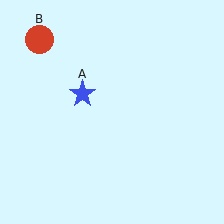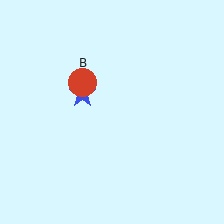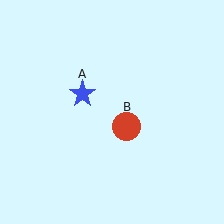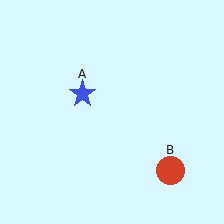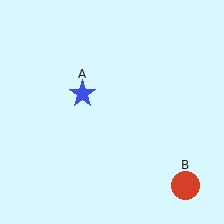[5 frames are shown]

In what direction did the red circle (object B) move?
The red circle (object B) moved down and to the right.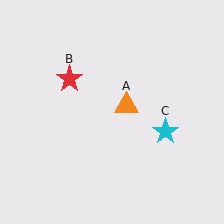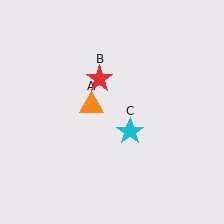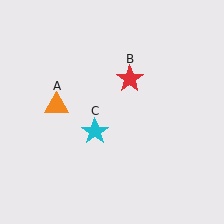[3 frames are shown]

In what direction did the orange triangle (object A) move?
The orange triangle (object A) moved left.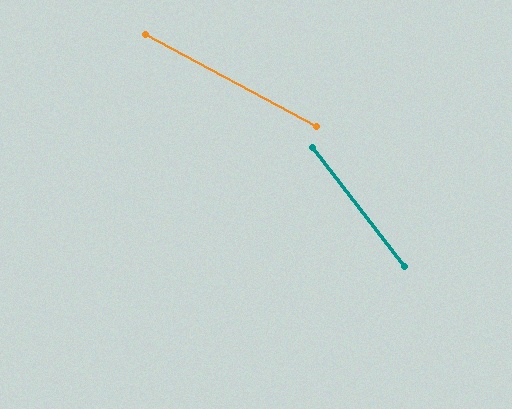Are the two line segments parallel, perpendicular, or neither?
Neither parallel nor perpendicular — they differ by about 24°.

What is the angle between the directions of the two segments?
Approximately 24 degrees.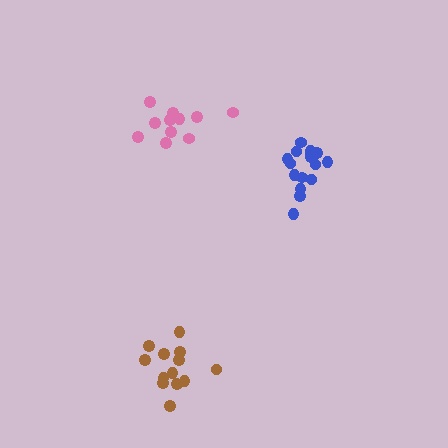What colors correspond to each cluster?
The clusters are colored: blue, brown, pink.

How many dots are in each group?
Group 1: 16 dots, Group 2: 13 dots, Group 3: 11 dots (40 total).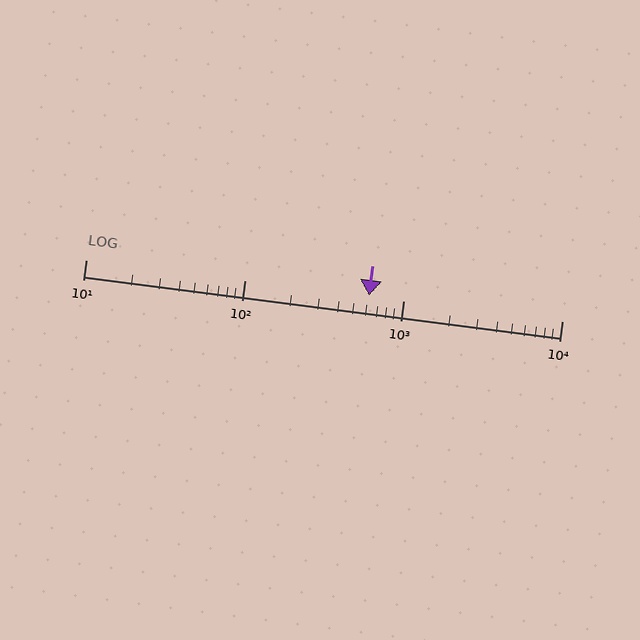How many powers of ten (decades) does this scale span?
The scale spans 3 decades, from 10 to 10000.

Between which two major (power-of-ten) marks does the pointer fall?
The pointer is between 100 and 1000.